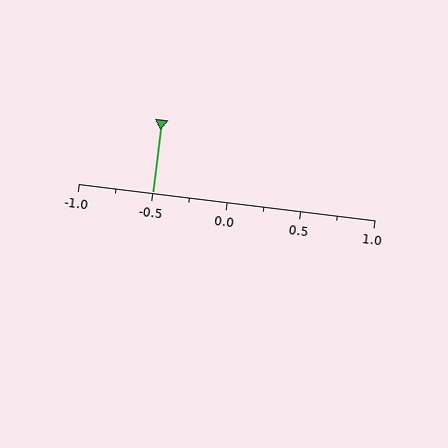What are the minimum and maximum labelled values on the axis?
The axis runs from -1.0 to 1.0.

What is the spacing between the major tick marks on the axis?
The major ticks are spaced 0.5 apart.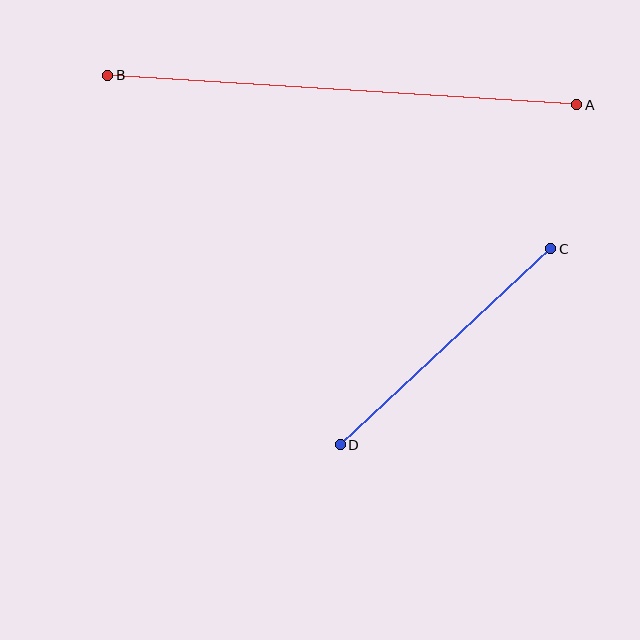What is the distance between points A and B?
The distance is approximately 470 pixels.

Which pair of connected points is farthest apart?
Points A and B are farthest apart.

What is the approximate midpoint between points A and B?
The midpoint is at approximately (342, 90) pixels.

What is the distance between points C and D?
The distance is approximately 288 pixels.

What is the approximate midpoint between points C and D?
The midpoint is at approximately (446, 347) pixels.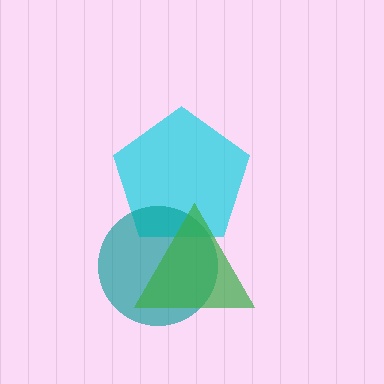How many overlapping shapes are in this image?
There are 3 overlapping shapes in the image.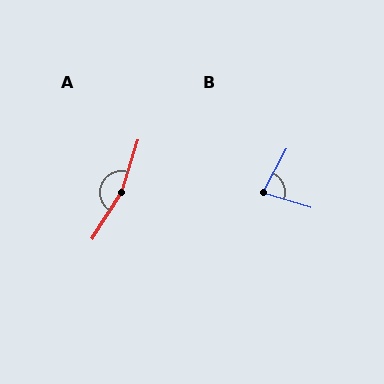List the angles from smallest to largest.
B (78°), A (165°).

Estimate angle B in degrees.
Approximately 78 degrees.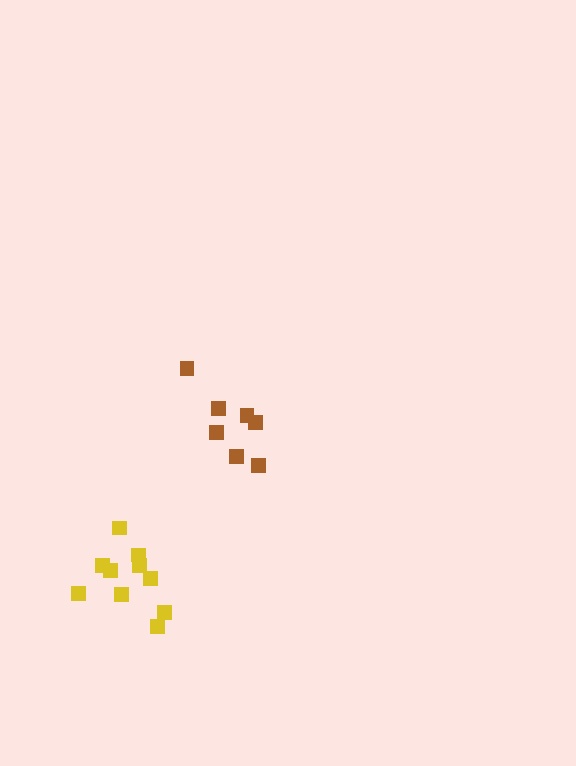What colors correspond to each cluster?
The clusters are colored: yellow, brown.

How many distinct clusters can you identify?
There are 2 distinct clusters.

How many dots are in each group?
Group 1: 10 dots, Group 2: 7 dots (17 total).